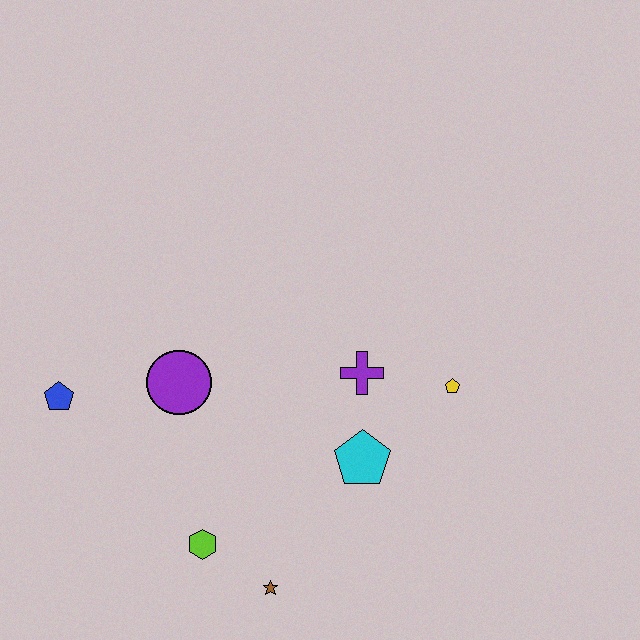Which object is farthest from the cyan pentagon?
The blue pentagon is farthest from the cyan pentagon.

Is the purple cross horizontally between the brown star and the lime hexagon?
No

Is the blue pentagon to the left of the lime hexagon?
Yes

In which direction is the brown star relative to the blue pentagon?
The brown star is to the right of the blue pentagon.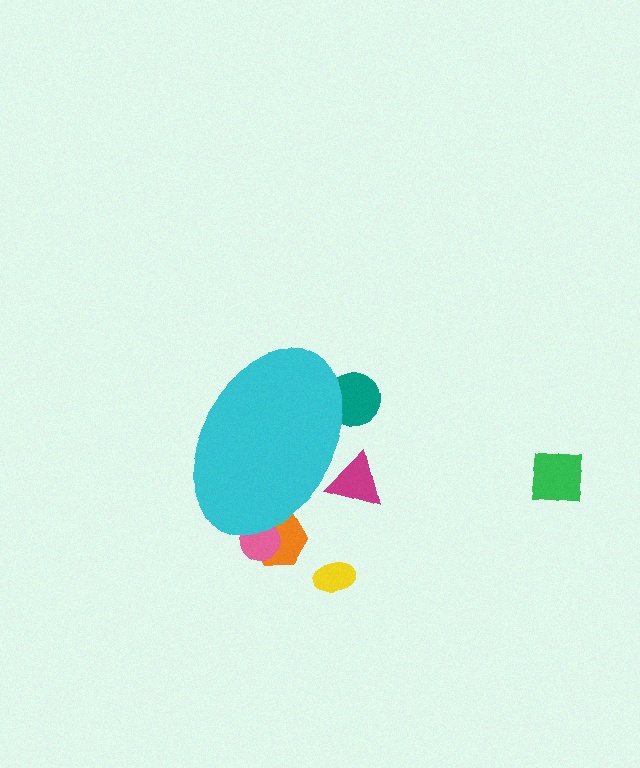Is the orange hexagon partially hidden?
Yes, the orange hexagon is partially hidden behind the cyan ellipse.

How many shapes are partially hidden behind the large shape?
4 shapes are partially hidden.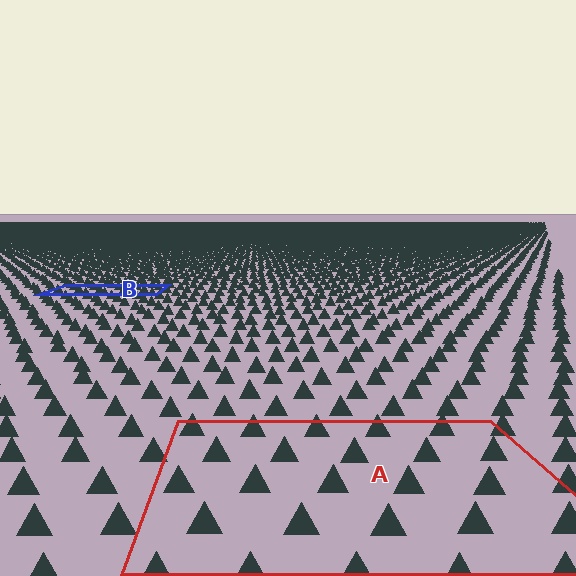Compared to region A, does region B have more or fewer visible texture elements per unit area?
Region B has more texture elements per unit area — they are packed more densely because it is farther away.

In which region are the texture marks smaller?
The texture marks are smaller in region B, because it is farther away.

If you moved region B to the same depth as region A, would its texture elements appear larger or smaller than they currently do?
They would appear larger. At a closer depth, the same texture elements are projected at a bigger on-screen size.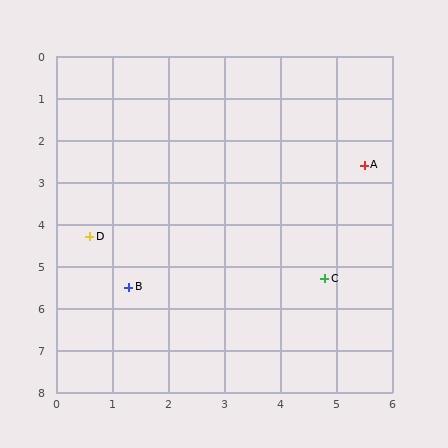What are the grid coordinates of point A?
Point A is at approximately (5.5, 2.6).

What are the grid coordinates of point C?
Point C is at approximately (4.8, 5.3).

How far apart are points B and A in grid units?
Points B and A are about 5.1 grid units apart.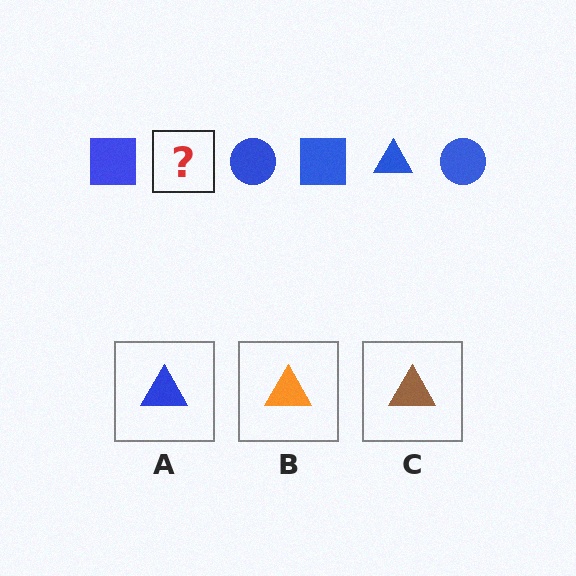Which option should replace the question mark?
Option A.